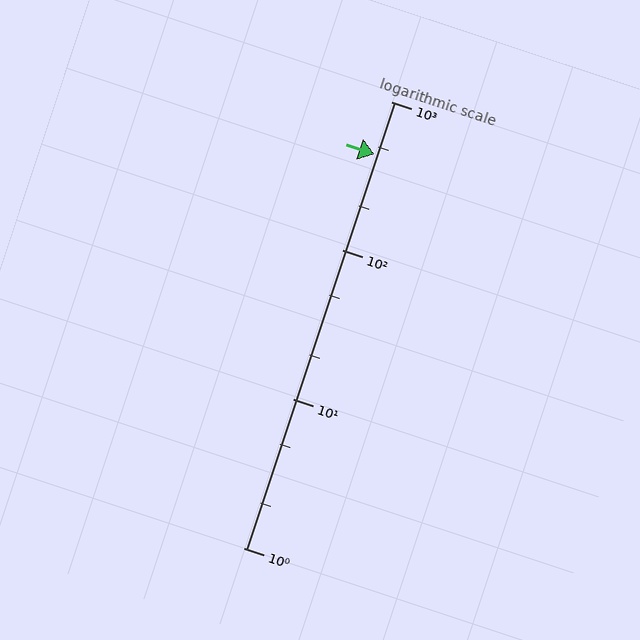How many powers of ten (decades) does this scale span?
The scale spans 3 decades, from 1 to 1000.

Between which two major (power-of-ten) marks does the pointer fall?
The pointer is between 100 and 1000.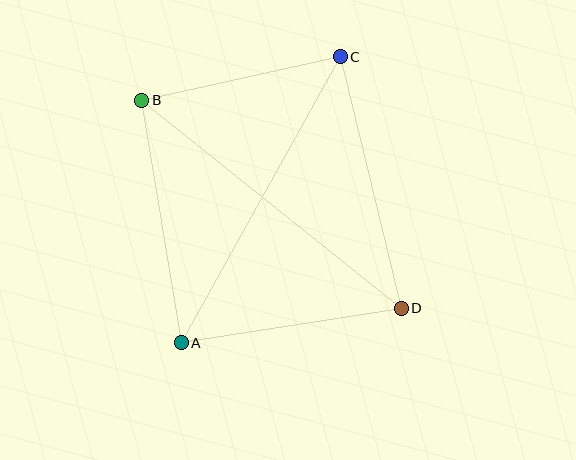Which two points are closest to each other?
Points B and C are closest to each other.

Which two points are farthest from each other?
Points B and D are farthest from each other.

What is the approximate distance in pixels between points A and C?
The distance between A and C is approximately 327 pixels.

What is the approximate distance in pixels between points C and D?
The distance between C and D is approximately 259 pixels.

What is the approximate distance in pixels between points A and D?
The distance between A and D is approximately 223 pixels.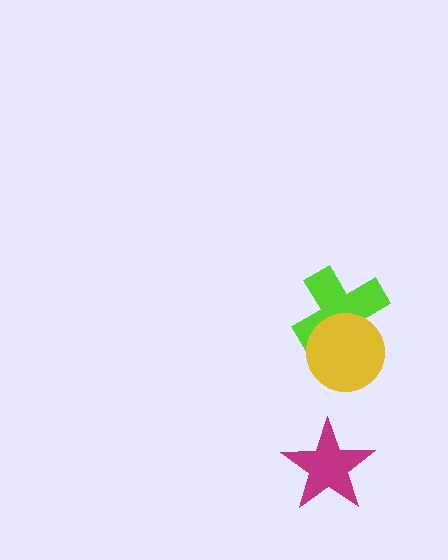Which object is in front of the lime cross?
The yellow circle is in front of the lime cross.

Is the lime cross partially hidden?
Yes, it is partially covered by another shape.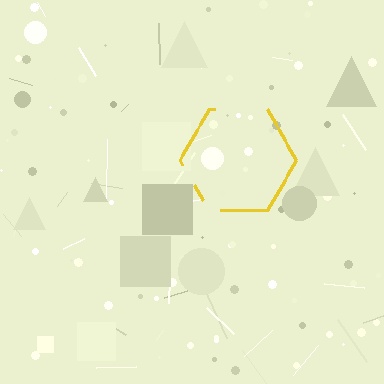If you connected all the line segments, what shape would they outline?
They would outline a hexagon.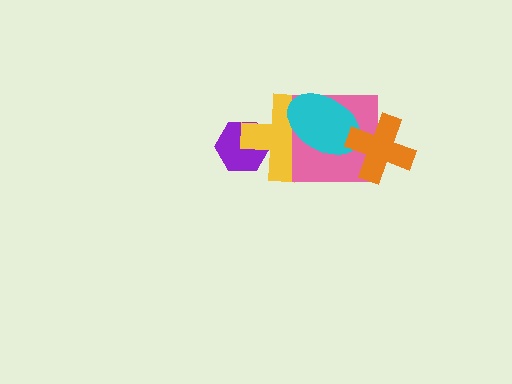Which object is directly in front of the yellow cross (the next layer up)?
The pink square is directly in front of the yellow cross.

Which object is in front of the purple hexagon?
The yellow cross is in front of the purple hexagon.